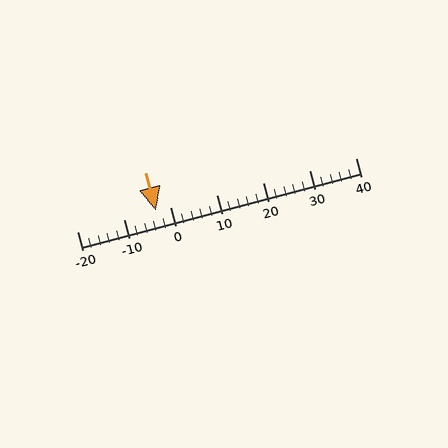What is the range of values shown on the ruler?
The ruler shows values from -20 to 40.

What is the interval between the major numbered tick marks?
The major tick marks are spaced 10 units apart.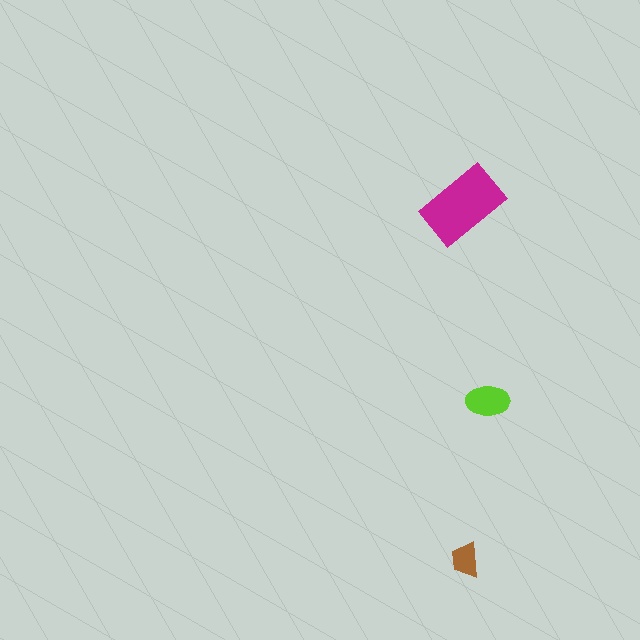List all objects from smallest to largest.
The brown trapezoid, the lime ellipse, the magenta rectangle.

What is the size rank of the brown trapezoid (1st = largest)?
3rd.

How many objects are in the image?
There are 3 objects in the image.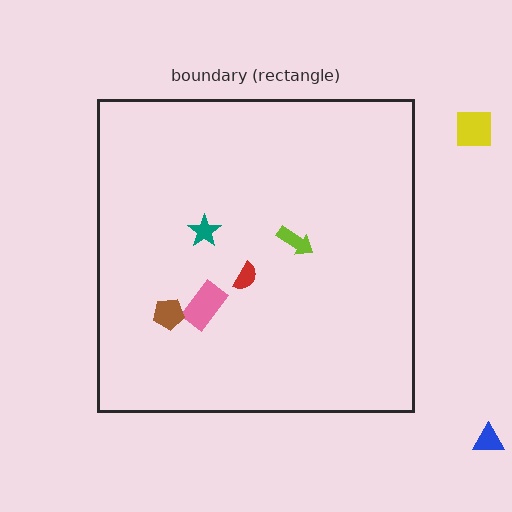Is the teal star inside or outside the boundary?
Inside.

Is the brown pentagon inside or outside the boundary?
Inside.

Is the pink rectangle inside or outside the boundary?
Inside.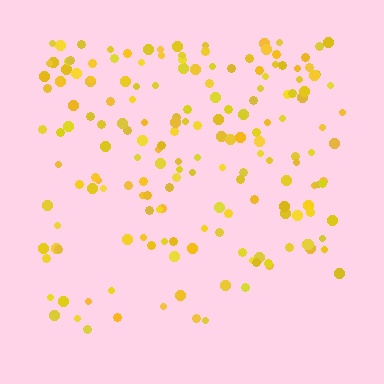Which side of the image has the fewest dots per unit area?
The bottom.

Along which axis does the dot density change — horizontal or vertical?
Vertical.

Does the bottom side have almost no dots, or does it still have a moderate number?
Still a moderate number, just noticeably fewer than the top.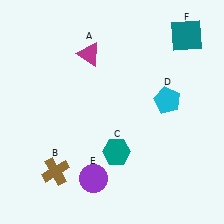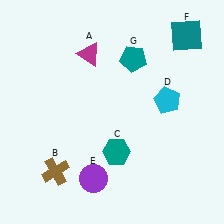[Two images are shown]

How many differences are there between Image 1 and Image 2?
There is 1 difference between the two images.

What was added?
A teal pentagon (G) was added in Image 2.